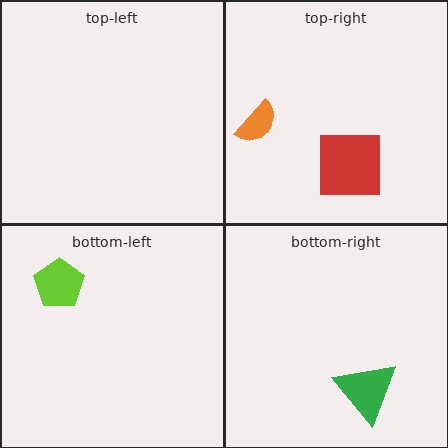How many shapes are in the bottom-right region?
1.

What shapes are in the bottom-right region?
The green triangle.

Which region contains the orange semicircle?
The top-right region.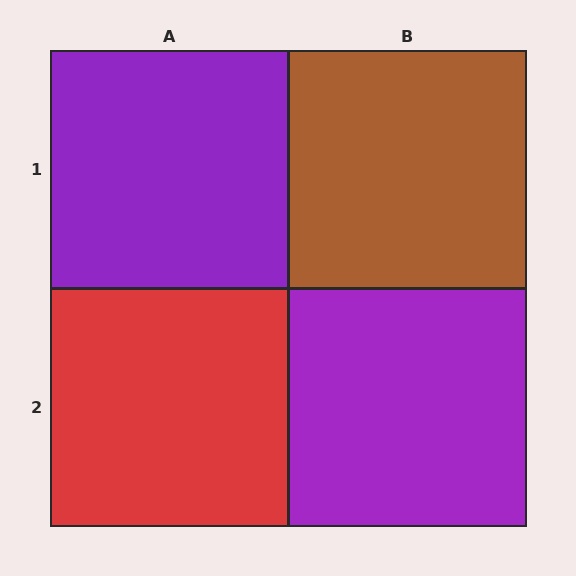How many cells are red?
1 cell is red.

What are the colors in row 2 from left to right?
Red, purple.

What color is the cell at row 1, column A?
Purple.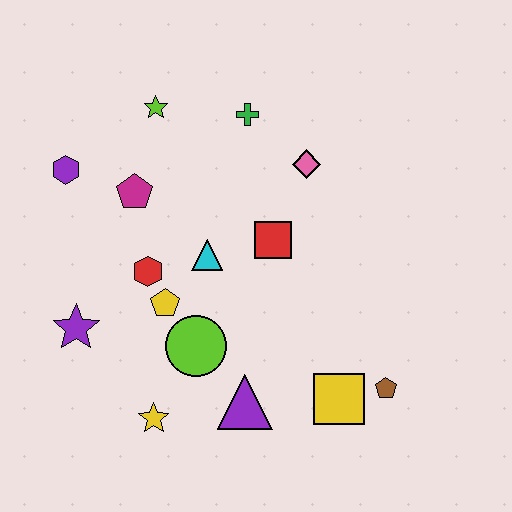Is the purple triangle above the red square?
No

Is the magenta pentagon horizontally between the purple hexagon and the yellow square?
Yes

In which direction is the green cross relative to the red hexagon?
The green cross is above the red hexagon.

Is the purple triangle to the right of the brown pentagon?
No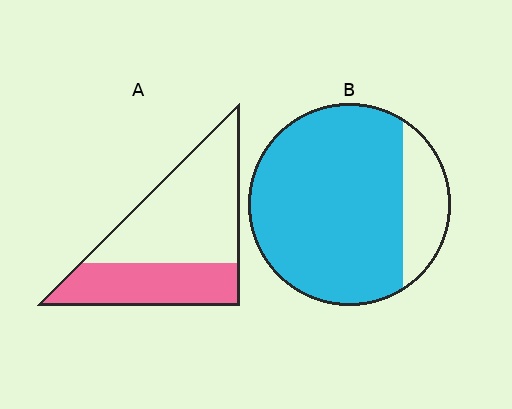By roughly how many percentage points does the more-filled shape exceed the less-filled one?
By roughly 45 percentage points (B over A).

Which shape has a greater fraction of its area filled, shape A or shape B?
Shape B.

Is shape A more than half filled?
No.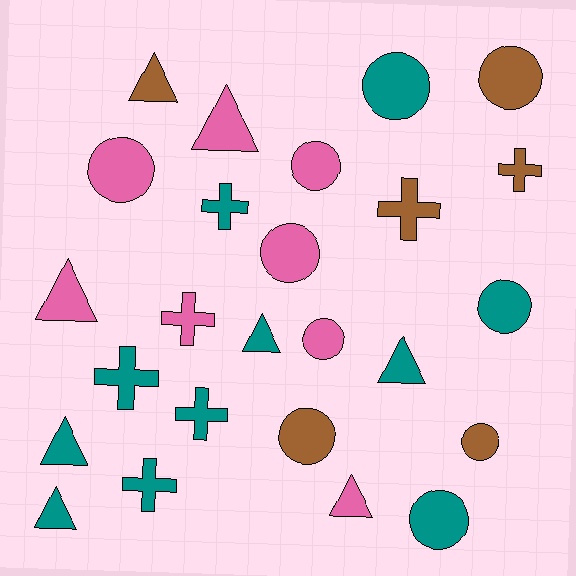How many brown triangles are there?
There is 1 brown triangle.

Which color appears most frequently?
Teal, with 11 objects.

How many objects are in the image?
There are 25 objects.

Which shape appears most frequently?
Circle, with 10 objects.